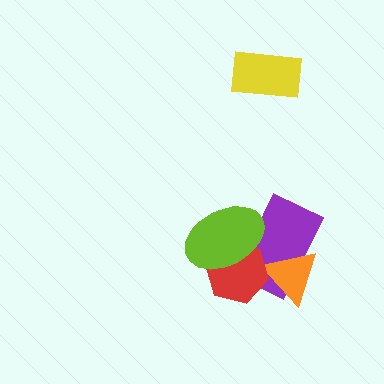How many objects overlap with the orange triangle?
2 objects overlap with the orange triangle.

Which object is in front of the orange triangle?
The red hexagon is in front of the orange triangle.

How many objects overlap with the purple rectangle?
3 objects overlap with the purple rectangle.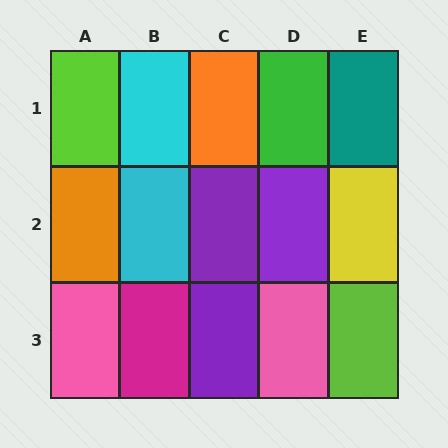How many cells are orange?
2 cells are orange.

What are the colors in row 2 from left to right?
Orange, cyan, purple, purple, yellow.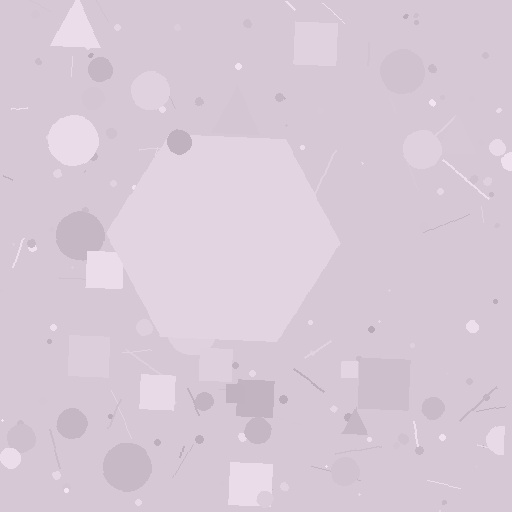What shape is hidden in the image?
A hexagon is hidden in the image.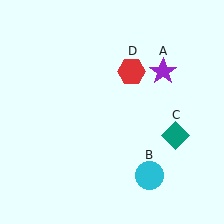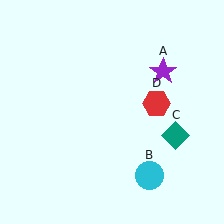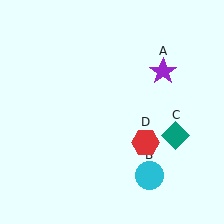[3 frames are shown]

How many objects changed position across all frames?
1 object changed position: red hexagon (object D).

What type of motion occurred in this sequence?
The red hexagon (object D) rotated clockwise around the center of the scene.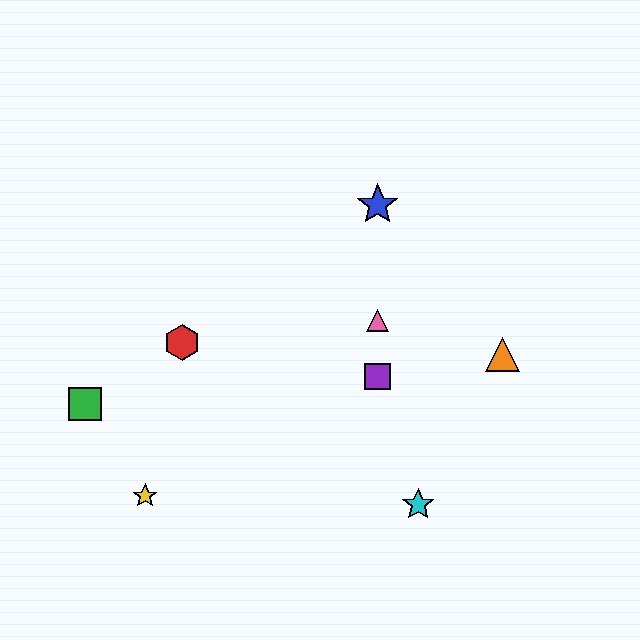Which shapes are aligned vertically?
The blue star, the purple square, the pink triangle are aligned vertically.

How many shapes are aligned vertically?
3 shapes (the blue star, the purple square, the pink triangle) are aligned vertically.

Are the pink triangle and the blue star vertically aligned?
Yes, both are at x≈378.